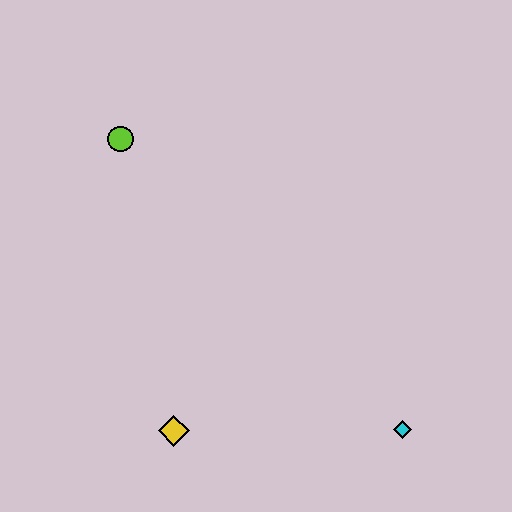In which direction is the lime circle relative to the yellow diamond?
The lime circle is above the yellow diamond.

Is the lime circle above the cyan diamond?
Yes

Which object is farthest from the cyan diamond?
The lime circle is farthest from the cyan diamond.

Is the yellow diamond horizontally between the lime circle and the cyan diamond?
Yes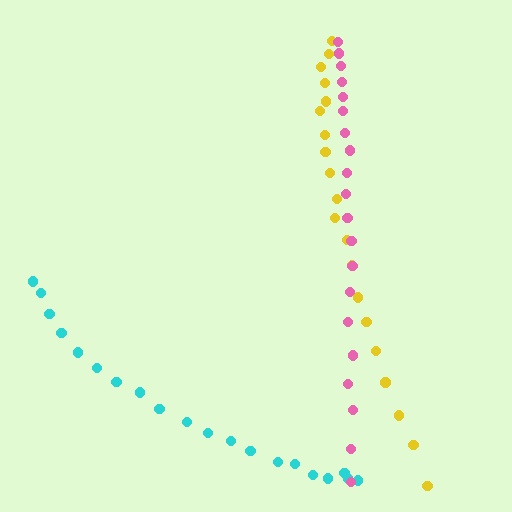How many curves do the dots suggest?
There are 3 distinct paths.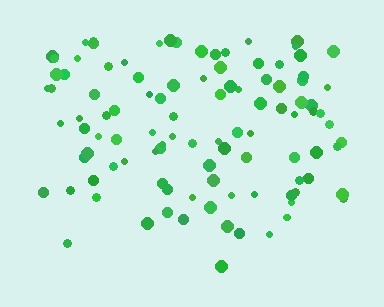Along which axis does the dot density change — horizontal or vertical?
Vertical.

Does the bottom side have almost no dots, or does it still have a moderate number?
Still a moderate number, just noticeably fewer than the top.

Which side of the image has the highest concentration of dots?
The top.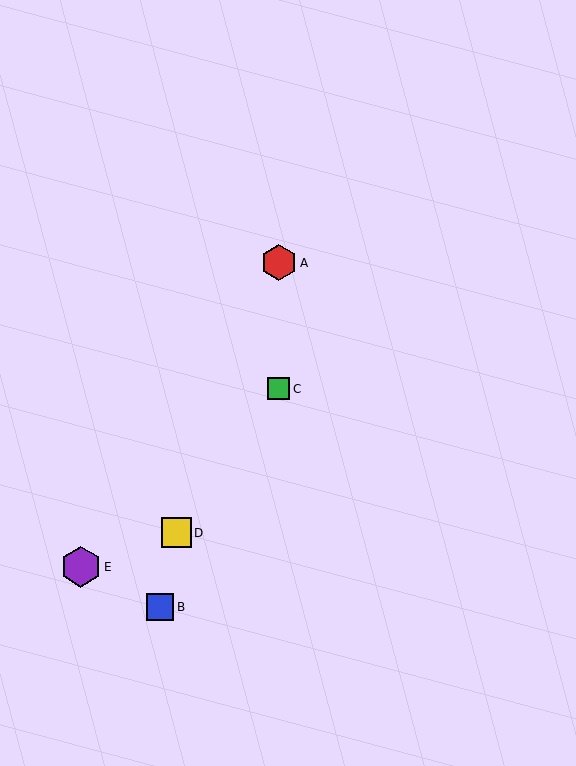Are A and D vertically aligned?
No, A is at x≈279 and D is at x≈176.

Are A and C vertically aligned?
Yes, both are at x≈279.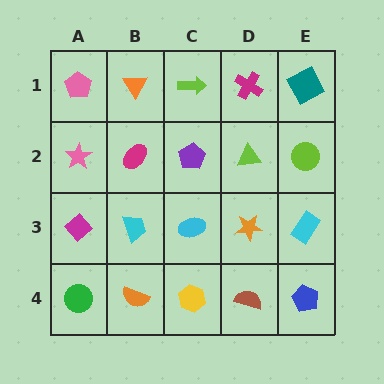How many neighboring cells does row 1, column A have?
2.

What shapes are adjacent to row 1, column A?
A pink star (row 2, column A), an orange triangle (row 1, column B).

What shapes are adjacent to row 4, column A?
A magenta diamond (row 3, column A), an orange semicircle (row 4, column B).